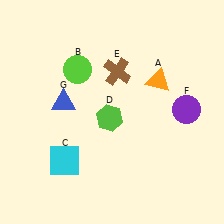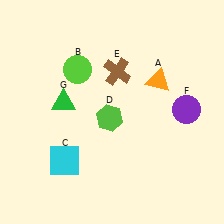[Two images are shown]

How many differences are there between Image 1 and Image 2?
There is 1 difference between the two images.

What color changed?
The triangle (G) changed from blue in Image 1 to green in Image 2.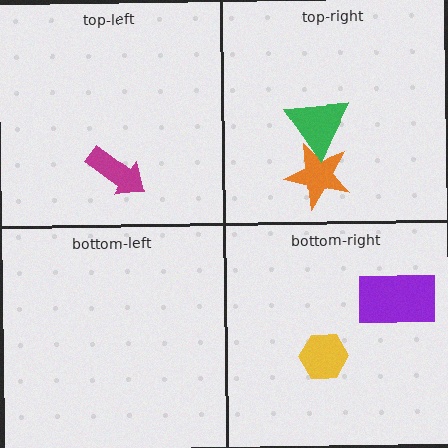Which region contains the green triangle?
The top-right region.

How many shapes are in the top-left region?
1.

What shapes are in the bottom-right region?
The yellow hexagon, the purple rectangle.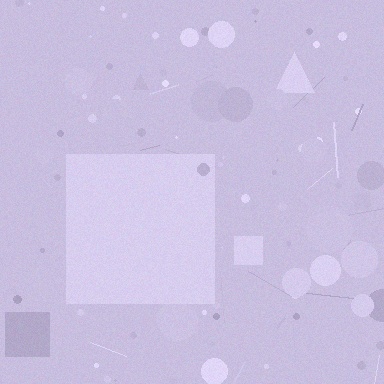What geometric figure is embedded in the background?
A square is embedded in the background.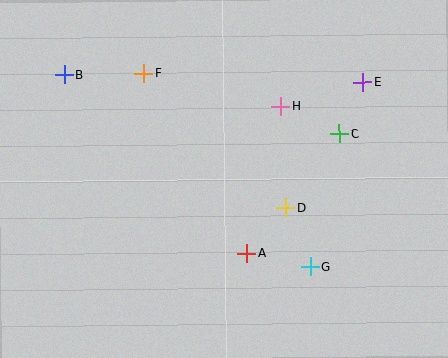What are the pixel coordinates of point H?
Point H is at (281, 106).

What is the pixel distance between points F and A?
The distance between F and A is 207 pixels.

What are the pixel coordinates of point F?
Point F is at (144, 73).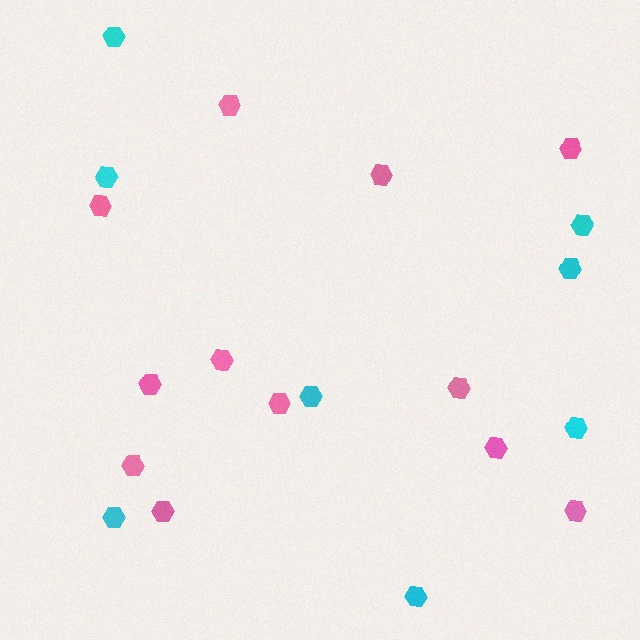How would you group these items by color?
There are 2 groups: one group of cyan hexagons (8) and one group of pink hexagons (12).